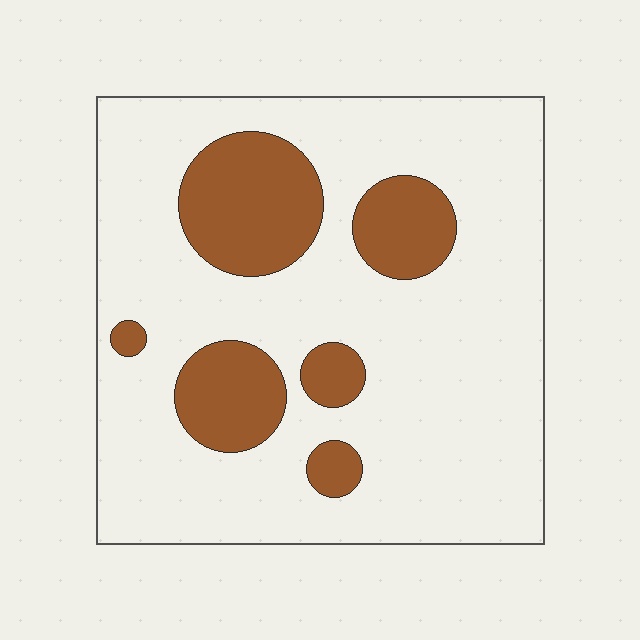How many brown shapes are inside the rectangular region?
6.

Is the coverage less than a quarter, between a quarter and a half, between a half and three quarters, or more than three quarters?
Less than a quarter.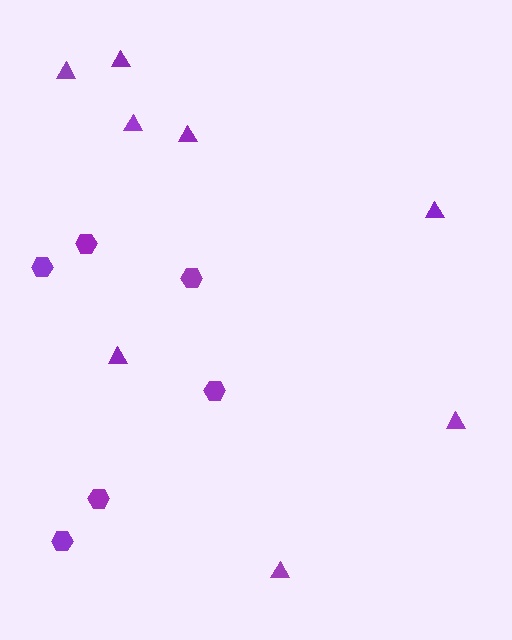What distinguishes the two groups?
There are 2 groups: one group of triangles (8) and one group of hexagons (6).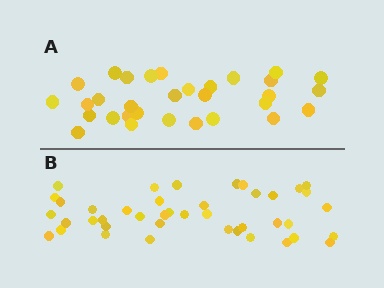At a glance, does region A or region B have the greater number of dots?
Region B (the bottom region) has more dots.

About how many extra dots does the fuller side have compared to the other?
Region B has roughly 12 or so more dots than region A.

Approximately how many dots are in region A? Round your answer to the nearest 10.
About 30 dots. (The exact count is 31, which rounds to 30.)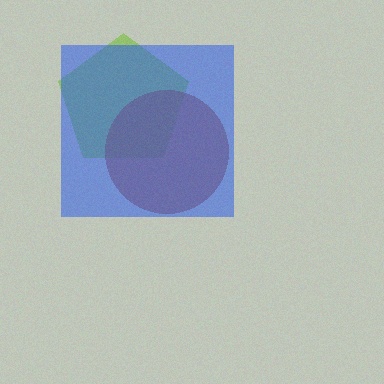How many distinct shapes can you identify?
There are 3 distinct shapes: a lime pentagon, a brown circle, a blue square.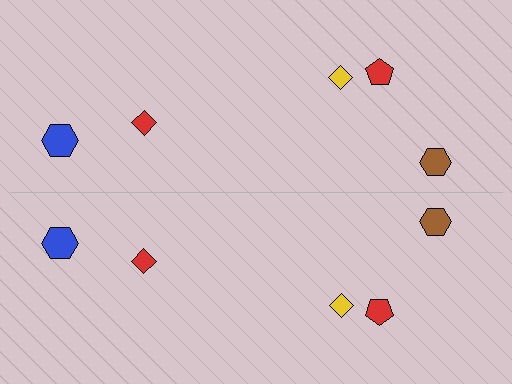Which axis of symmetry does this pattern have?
The pattern has a horizontal axis of symmetry running through the center of the image.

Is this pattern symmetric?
Yes, this pattern has bilateral (reflection) symmetry.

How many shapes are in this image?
There are 10 shapes in this image.